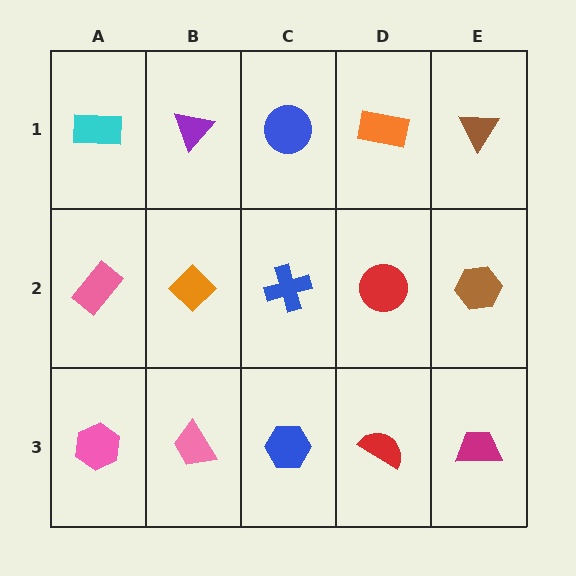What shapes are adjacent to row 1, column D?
A red circle (row 2, column D), a blue circle (row 1, column C), a brown triangle (row 1, column E).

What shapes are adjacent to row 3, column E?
A brown hexagon (row 2, column E), a red semicircle (row 3, column D).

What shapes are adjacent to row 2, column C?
A blue circle (row 1, column C), a blue hexagon (row 3, column C), an orange diamond (row 2, column B), a red circle (row 2, column D).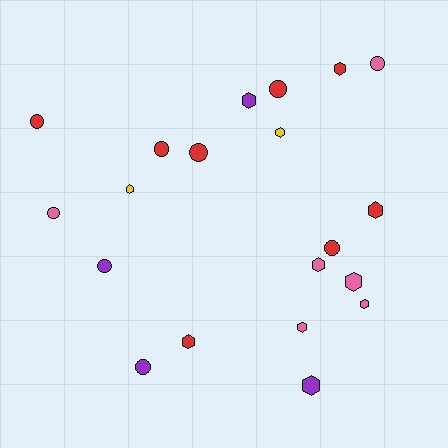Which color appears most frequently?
Red, with 8 objects.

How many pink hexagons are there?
There are 4 pink hexagons.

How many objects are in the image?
There are 20 objects.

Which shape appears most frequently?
Hexagon, with 11 objects.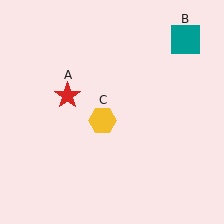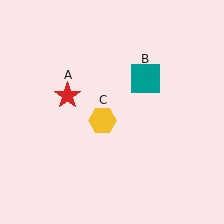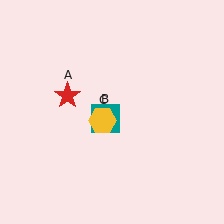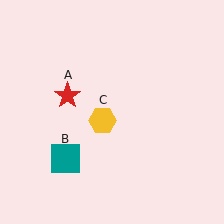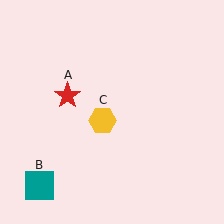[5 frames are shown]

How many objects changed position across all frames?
1 object changed position: teal square (object B).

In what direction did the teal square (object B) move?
The teal square (object B) moved down and to the left.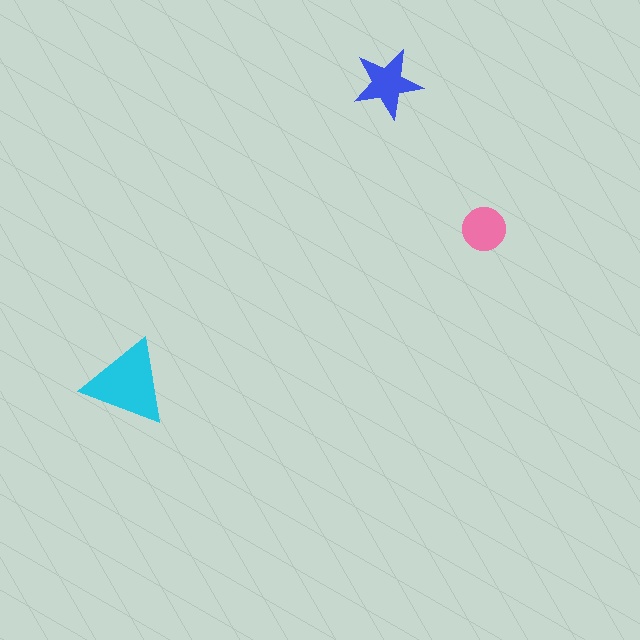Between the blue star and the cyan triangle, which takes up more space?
The cyan triangle.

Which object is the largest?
The cyan triangle.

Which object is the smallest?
The pink circle.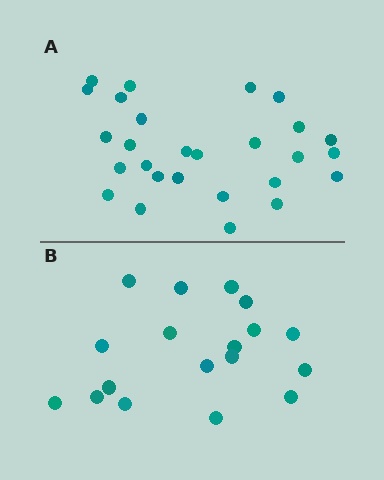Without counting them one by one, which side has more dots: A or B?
Region A (the top region) has more dots.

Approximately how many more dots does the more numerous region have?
Region A has roughly 8 or so more dots than region B.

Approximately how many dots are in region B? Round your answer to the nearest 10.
About 20 dots. (The exact count is 18, which rounds to 20.)